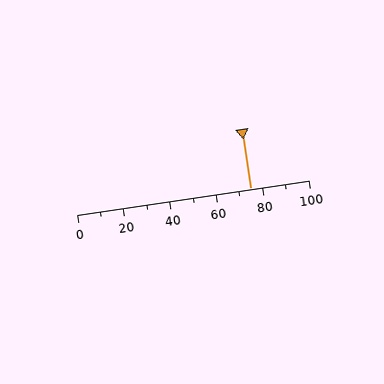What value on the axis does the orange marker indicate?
The marker indicates approximately 75.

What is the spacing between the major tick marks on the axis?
The major ticks are spaced 20 apart.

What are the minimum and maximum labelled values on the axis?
The axis runs from 0 to 100.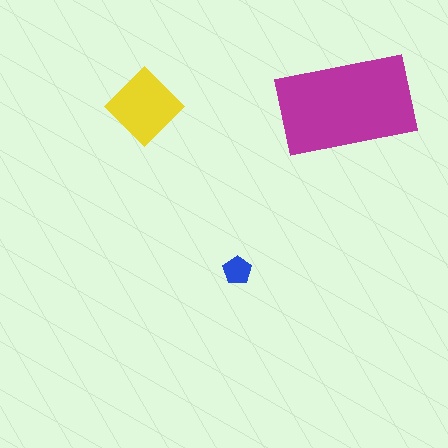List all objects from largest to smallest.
The magenta rectangle, the yellow diamond, the blue pentagon.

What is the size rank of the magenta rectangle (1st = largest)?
1st.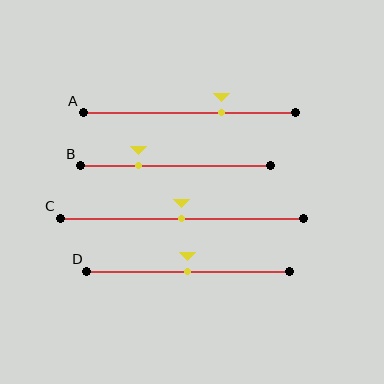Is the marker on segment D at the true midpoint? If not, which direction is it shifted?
Yes, the marker on segment D is at the true midpoint.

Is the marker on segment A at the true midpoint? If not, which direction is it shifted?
No, the marker on segment A is shifted to the right by about 15% of the segment length.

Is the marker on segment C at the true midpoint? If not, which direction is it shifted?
Yes, the marker on segment C is at the true midpoint.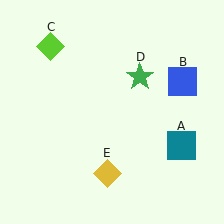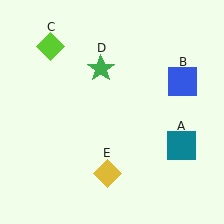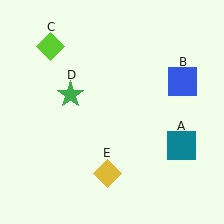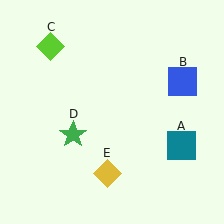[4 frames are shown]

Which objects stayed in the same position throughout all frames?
Teal square (object A) and blue square (object B) and lime diamond (object C) and yellow diamond (object E) remained stationary.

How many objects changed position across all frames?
1 object changed position: green star (object D).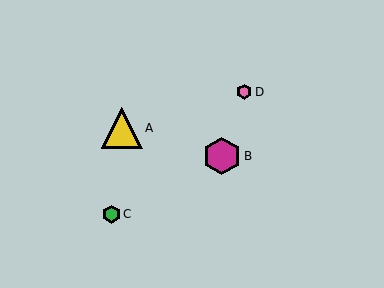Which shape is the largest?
The yellow triangle (labeled A) is the largest.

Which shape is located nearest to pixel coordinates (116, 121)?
The yellow triangle (labeled A) at (122, 128) is nearest to that location.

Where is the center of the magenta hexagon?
The center of the magenta hexagon is at (222, 156).